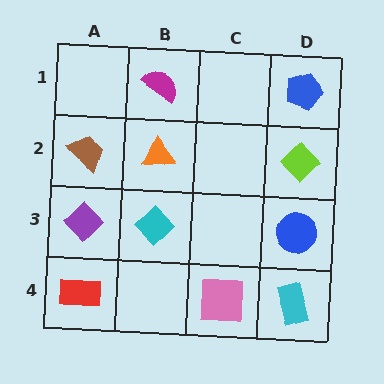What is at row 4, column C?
A pink square.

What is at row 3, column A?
A purple diamond.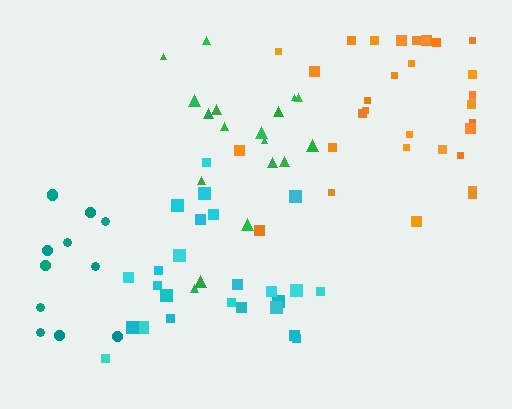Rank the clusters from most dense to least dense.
cyan, orange, green, teal.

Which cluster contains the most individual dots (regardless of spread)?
Orange (32).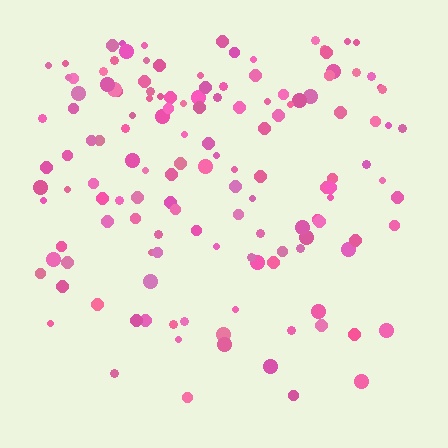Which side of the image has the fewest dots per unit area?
The bottom.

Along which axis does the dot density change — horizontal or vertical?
Vertical.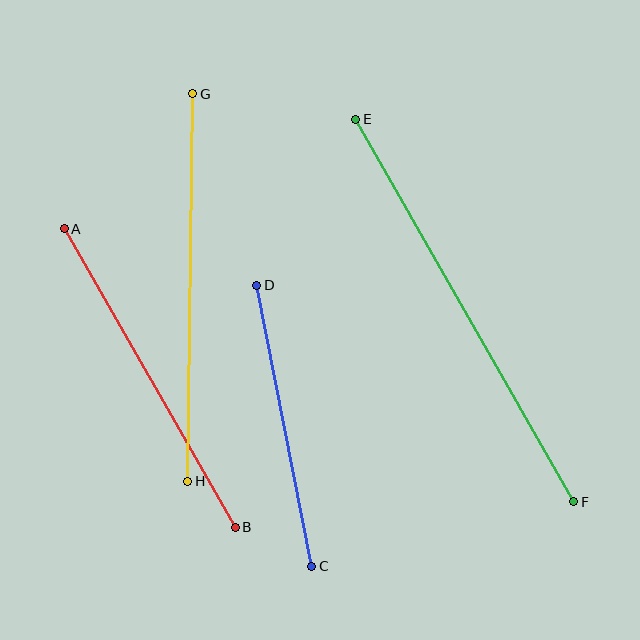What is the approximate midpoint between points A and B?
The midpoint is at approximately (150, 378) pixels.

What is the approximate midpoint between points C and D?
The midpoint is at approximately (284, 426) pixels.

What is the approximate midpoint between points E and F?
The midpoint is at approximately (465, 311) pixels.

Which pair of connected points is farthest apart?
Points E and F are farthest apart.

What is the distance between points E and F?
The distance is approximately 440 pixels.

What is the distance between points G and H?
The distance is approximately 387 pixels.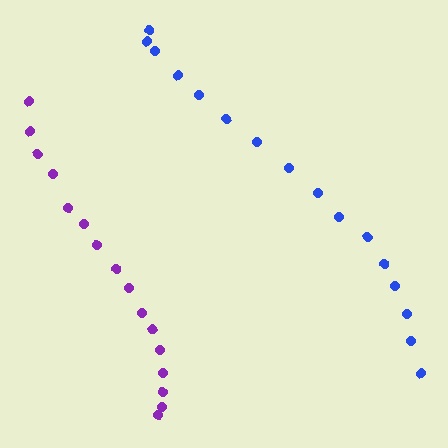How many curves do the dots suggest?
There are 2 distinct paths.